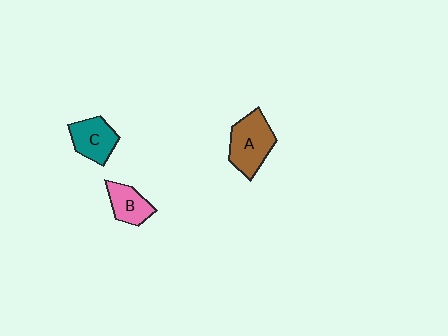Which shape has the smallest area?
Shape B (pink).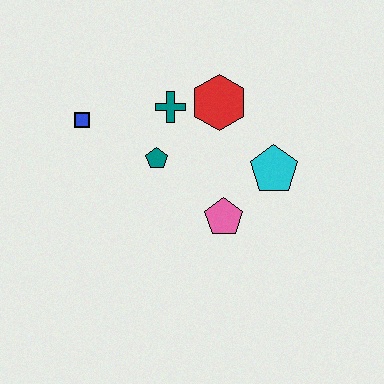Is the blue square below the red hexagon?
Yes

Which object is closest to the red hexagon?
The teal cross is closest to the red hexagon.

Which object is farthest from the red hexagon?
The blue square is farthest from the red hexagon.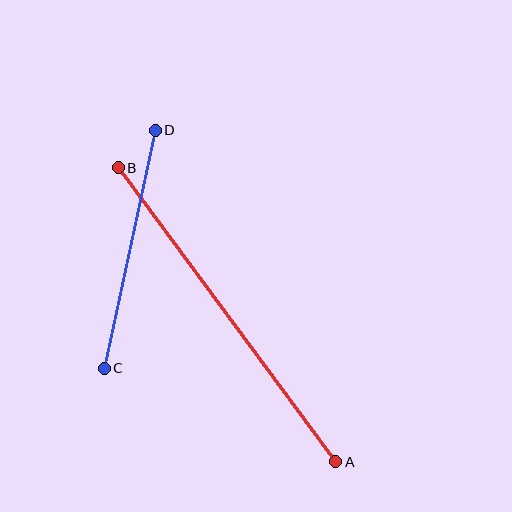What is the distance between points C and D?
The distance is approximately 243 pixels.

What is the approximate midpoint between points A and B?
The midpoint is at approximately (227, 315) pixels.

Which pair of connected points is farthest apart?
Points A and B are farthest apart.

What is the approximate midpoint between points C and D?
The midpoint is at approximately (130, 249) pixels.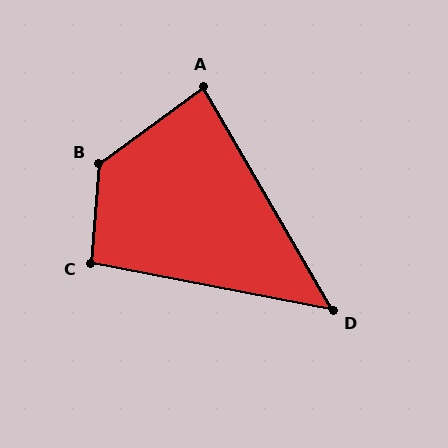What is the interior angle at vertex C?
Approximately 96 degrees (obtuse).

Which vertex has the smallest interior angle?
D, at approximately 49 degrees.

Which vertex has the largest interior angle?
B, at approximately 131 degrees.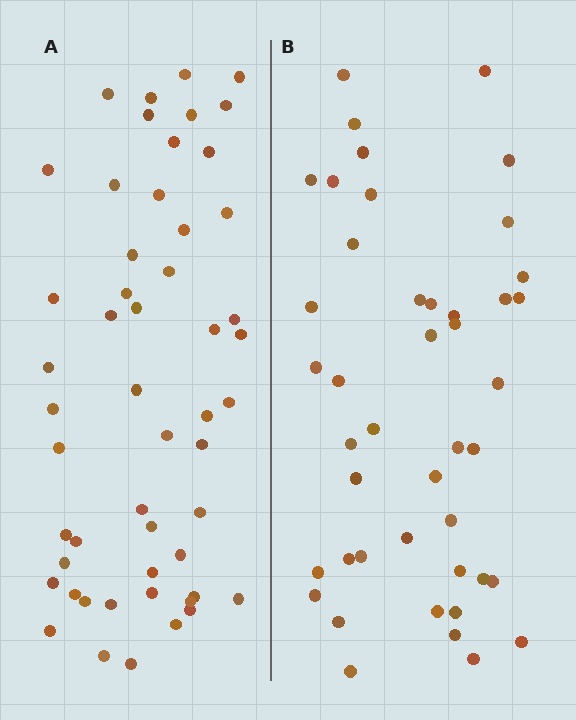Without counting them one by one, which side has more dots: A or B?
Region A (the left region) has more dots.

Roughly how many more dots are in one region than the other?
Region A has roughly 8 or so more dots than region B.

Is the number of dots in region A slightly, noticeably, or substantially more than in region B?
Region A has only slightly more — the two regions are fairly close. The ratio is roughly 1.2 to 1.